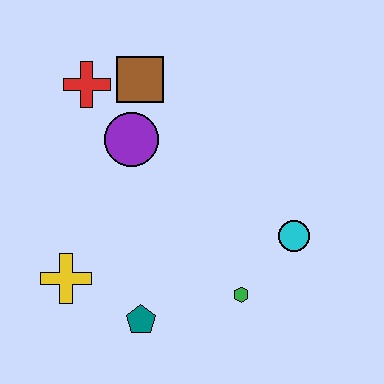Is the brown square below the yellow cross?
No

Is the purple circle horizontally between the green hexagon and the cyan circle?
No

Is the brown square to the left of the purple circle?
No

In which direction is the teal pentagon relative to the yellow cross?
The teal pentagon is to the right of the yellow cross.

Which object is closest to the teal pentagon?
The yellow cross is closest to the teal pentagon.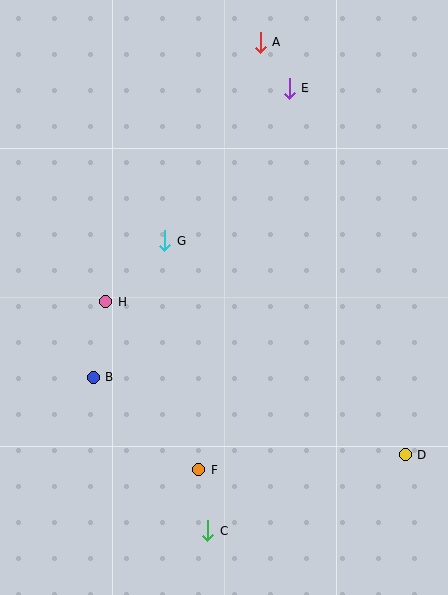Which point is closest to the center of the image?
Point G at (165, 241) is closest to the center.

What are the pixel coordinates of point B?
Point B is at (93, 377).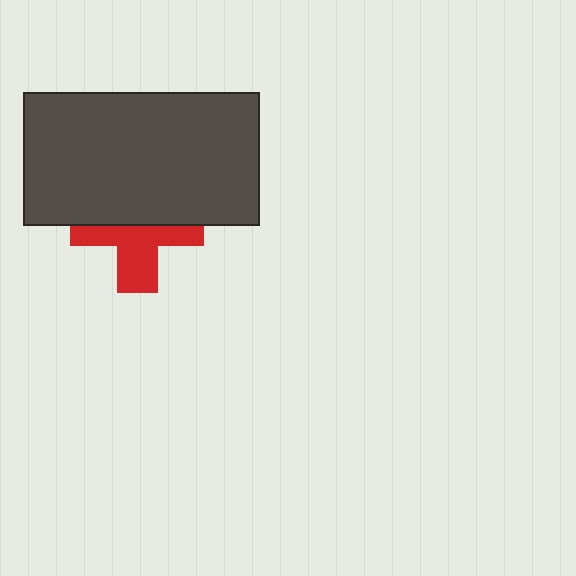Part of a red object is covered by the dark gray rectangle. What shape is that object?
It is a cross.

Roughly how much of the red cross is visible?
About half of it is visible (roughly 50%).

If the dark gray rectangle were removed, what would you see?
You would see the complete red cross.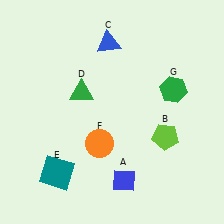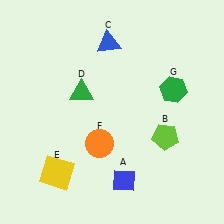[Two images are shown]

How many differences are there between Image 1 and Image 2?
There is 1 difference between the two images.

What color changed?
The square (E) changed from teal in Image 1 to yellow in Image 2.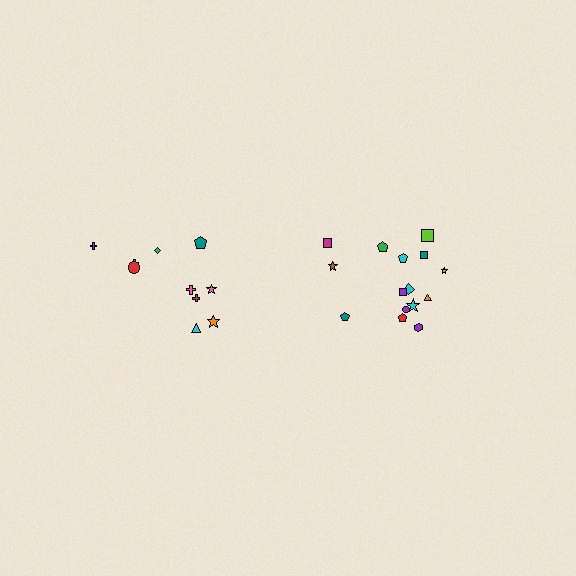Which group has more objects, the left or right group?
The right group.